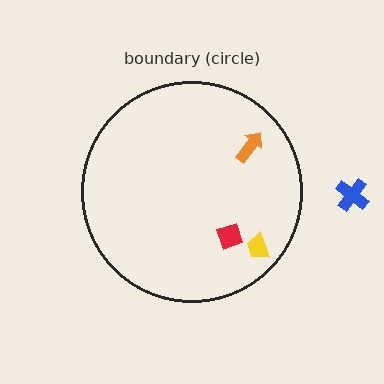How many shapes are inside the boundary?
3 inside, 1 outside.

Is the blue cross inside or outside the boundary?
Outside.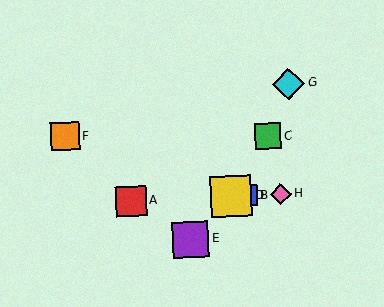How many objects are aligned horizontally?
4 objects (A, B, D, H) are aligned horizontally.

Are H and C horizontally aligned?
No, H is at y≈194 and C is at y≈136.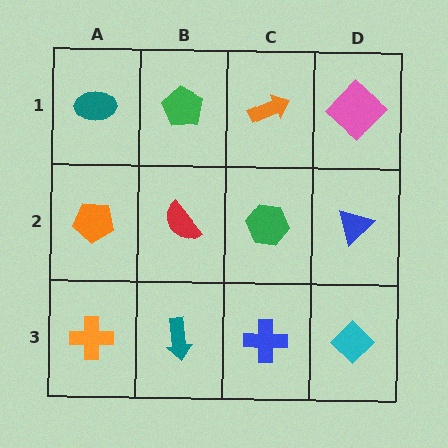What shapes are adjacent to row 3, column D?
A blue triangle (row 2, column D), a blue cross (row 3, column C).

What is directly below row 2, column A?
An orange cross.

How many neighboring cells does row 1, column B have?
3.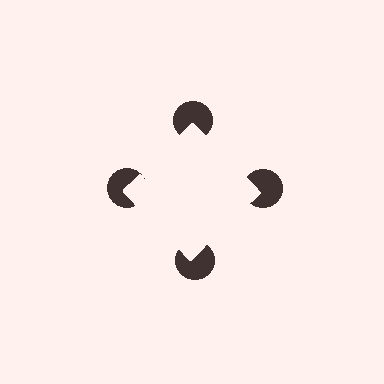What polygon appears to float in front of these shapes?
An illusory square — its edges are inferred from the aligned wedge cuts in the pac-man discs, not physically drawn.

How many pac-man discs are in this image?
There are 4 — one at each vertex of the illusory square.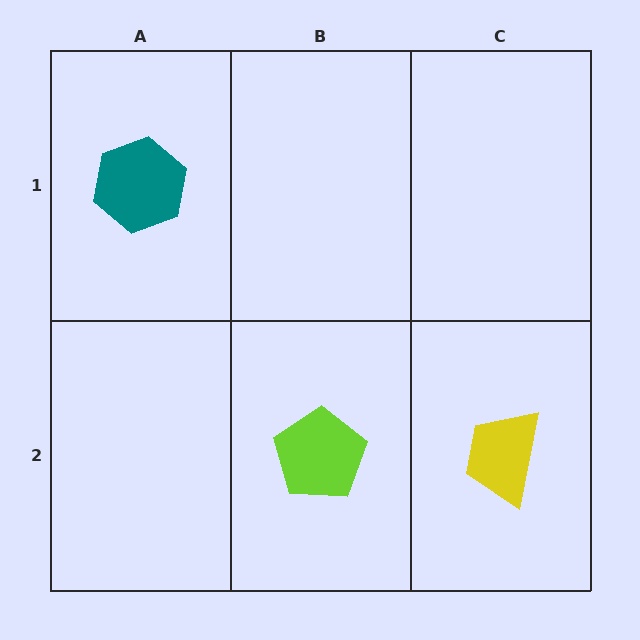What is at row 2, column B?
A lime pentagon.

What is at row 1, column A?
A teal hexagon.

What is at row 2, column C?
A yellow trapezoid.